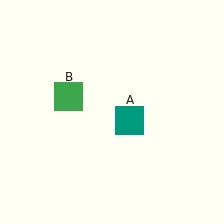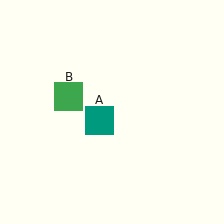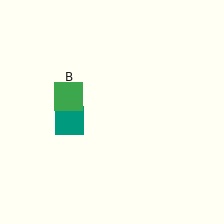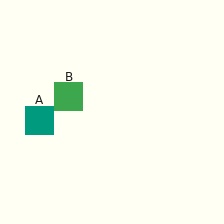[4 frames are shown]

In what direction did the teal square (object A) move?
The teal square (object A) moved left.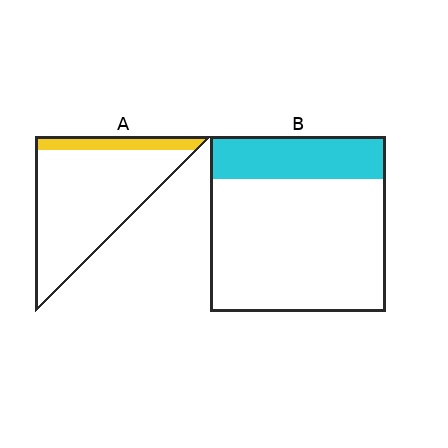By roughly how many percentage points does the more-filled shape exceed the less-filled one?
By roughly 10 percentage points (B over A).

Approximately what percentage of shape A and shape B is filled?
A is approximately 15% and B is approximately 25%.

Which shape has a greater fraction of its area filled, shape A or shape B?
Shape B.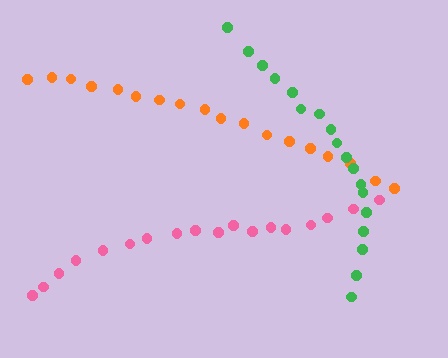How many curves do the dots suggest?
There are 3 distinct paths.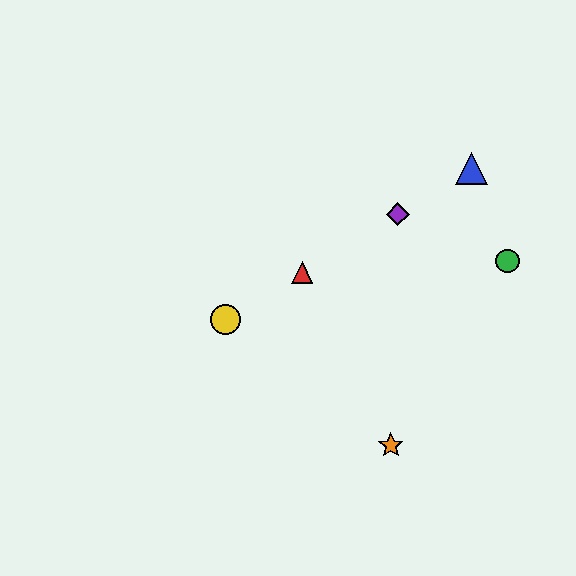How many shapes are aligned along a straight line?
4 shapes (the red triangle, the blue triangle, the yellow circle, the purple diamond) are aligned along a straight line.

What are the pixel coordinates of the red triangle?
The red triangle is at (302, 272).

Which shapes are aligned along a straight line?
The red triangle, the blue triangle, the yellow circle, the purple diamond are aligned along a straight line.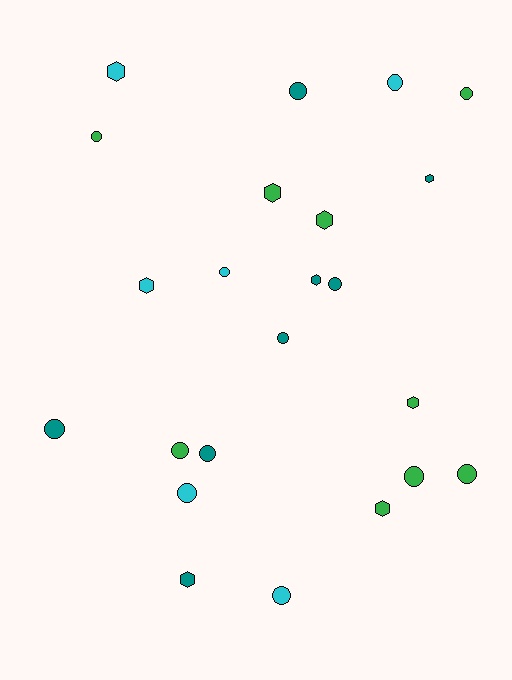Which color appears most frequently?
Green, with 9 objects.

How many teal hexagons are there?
There are 3 teal hexagons.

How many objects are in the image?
There are 23 objects.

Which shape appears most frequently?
Circle, with 14 objects.